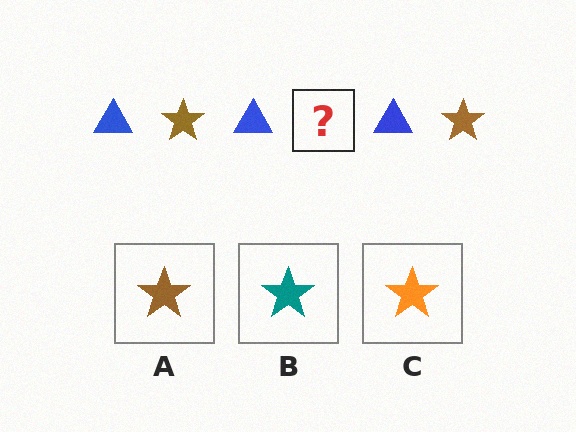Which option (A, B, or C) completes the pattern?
A.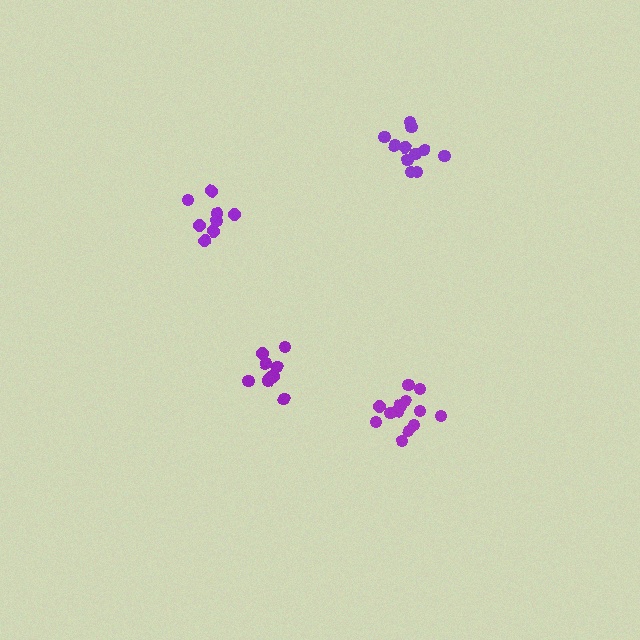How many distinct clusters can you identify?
There are 4 distinct clusters.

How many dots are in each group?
Group 1: 8 dots, Group 2: 14 dots, Group 3: 9 dots, Group 4: 11 dots (42 total).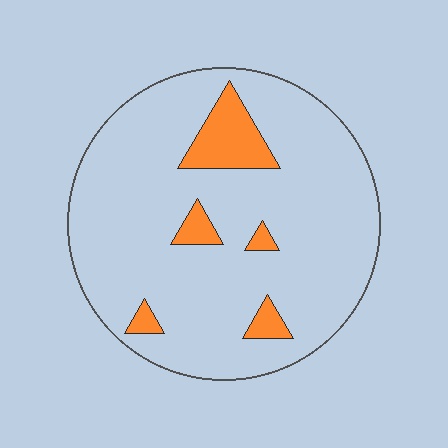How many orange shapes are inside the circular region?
5.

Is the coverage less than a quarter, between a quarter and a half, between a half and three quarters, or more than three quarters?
Less than a quarter.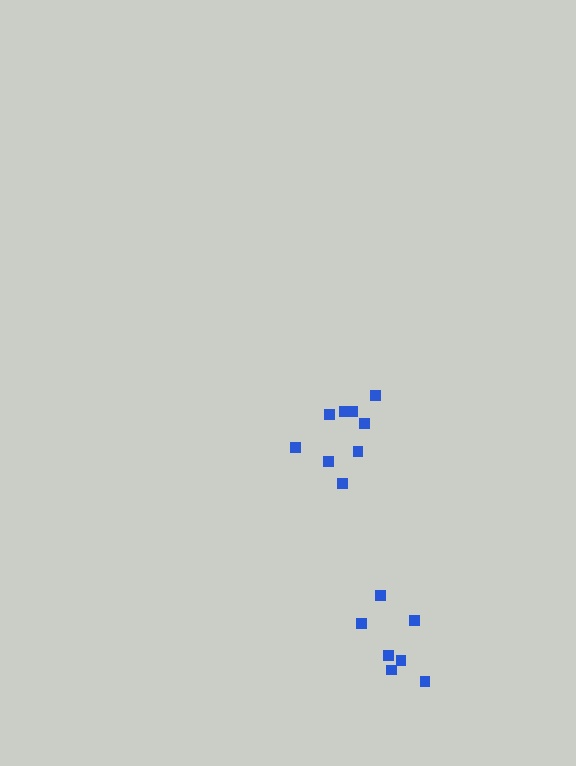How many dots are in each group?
Group 1: 7 dots, Group 2: 9 dots (16 total).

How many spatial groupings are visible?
There are 2 spatial groupings.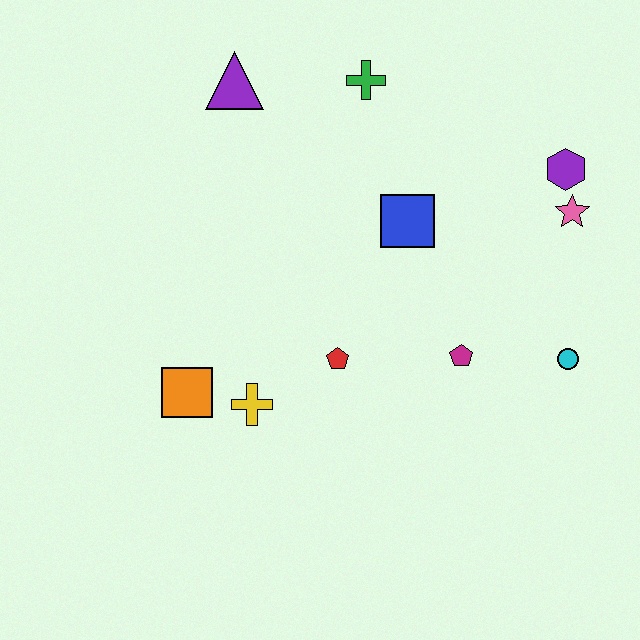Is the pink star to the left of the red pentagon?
No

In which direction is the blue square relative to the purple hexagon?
The blue square is to the left of the purple hexagon.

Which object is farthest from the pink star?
The orange square is farthest from the pink star.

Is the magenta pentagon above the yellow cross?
Yes